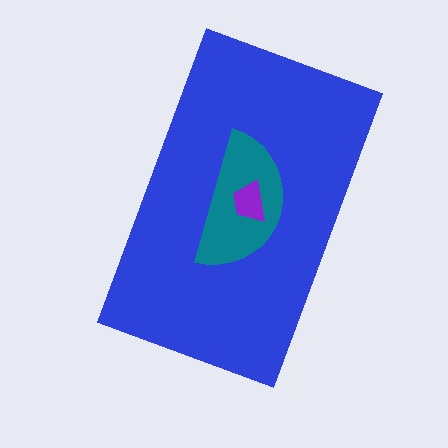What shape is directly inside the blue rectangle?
The teal semicircle.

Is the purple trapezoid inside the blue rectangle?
Yes.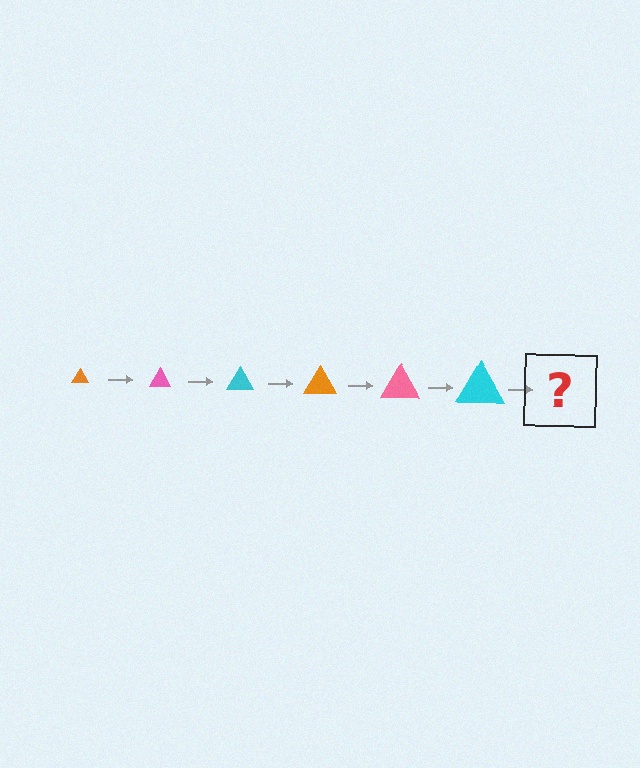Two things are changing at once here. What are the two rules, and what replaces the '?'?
The two rules are that the triangle grows larger each step and the color cycles through orange, pink, and cyan. The '?' should be an orange triangle, larger than the previous one.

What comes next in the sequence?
The next element should be an orange triangle, larger than the previous one.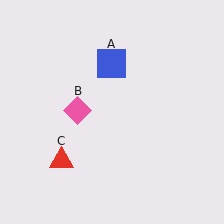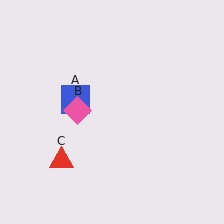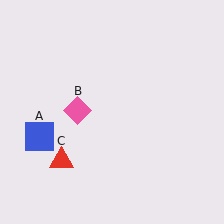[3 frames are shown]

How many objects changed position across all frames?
1 object changed position: blue square (object A).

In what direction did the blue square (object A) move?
The blue square (object A) moved down and to the left.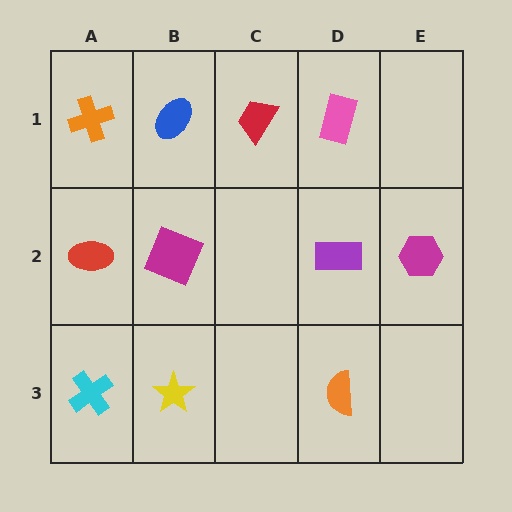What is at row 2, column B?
A magenta square.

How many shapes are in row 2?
4 shapes.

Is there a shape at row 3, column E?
No, that cell is empty.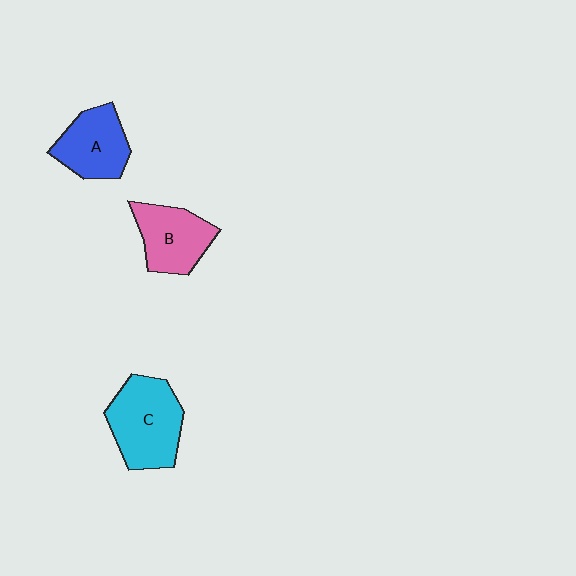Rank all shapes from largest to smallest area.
From largest to smallest: C (cyan), B (pink), A (blue).